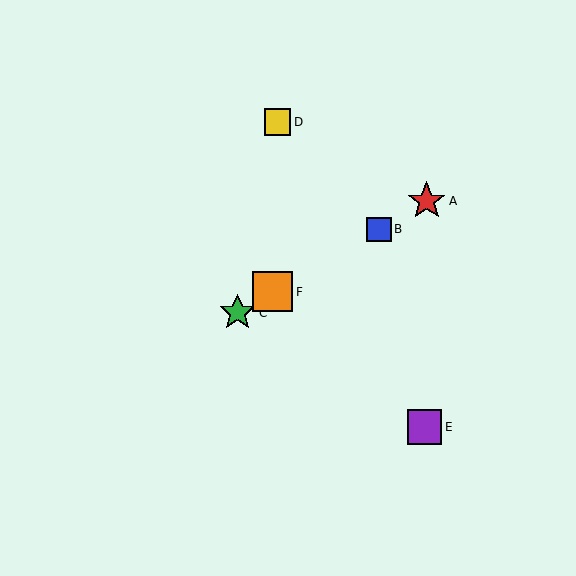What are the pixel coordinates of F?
Object F is at (273, 292).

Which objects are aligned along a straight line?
Objects A, B, C, F are aligned along a straight line.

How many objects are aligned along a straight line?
4 objects (A, B, C, F) are aligned along a straight line.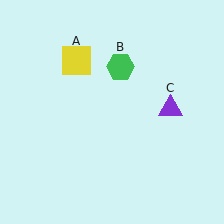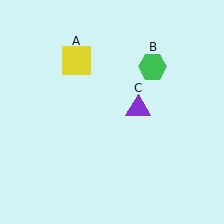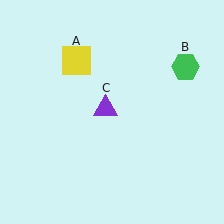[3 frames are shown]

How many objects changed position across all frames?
2 objects changed position: green hexagon (object B), purple triangle (object C).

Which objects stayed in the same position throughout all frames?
Yellow square (object A) remained stationary.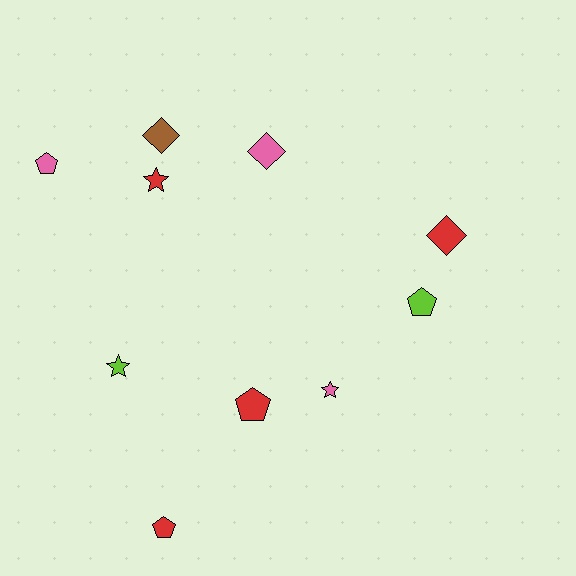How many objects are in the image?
There are 10 objects.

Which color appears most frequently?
Red, with 4 objects.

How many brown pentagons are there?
There are no brown pentagons.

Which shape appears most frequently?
Pentagon, with 4 objects.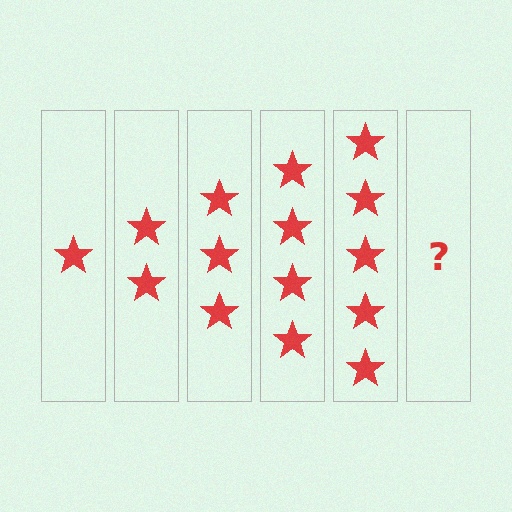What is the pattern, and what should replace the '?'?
The pattern is that each step adds one more star. The '?' should be 6 stars.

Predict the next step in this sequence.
The next step is 6 stars.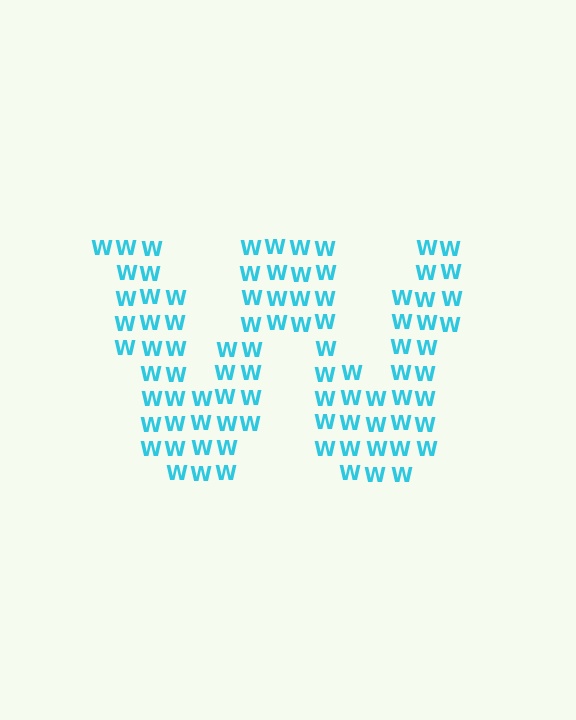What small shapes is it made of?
It is made of small letter W's.